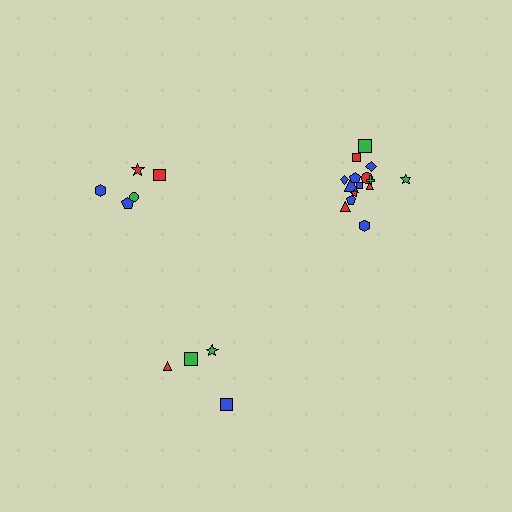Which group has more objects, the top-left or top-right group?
The top-right group.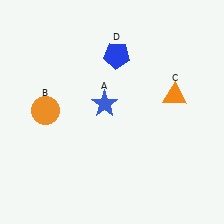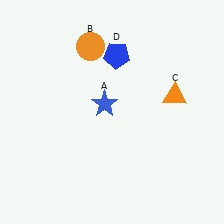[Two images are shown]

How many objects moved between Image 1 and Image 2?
1 object moved between the two images.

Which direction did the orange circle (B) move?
The orange circle (B) moved up.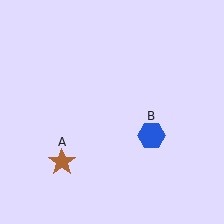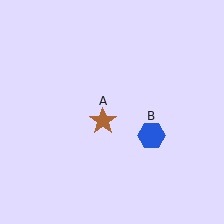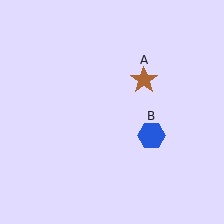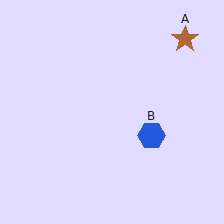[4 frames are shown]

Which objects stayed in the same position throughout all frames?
Blue hexagon (object B) remained stationary.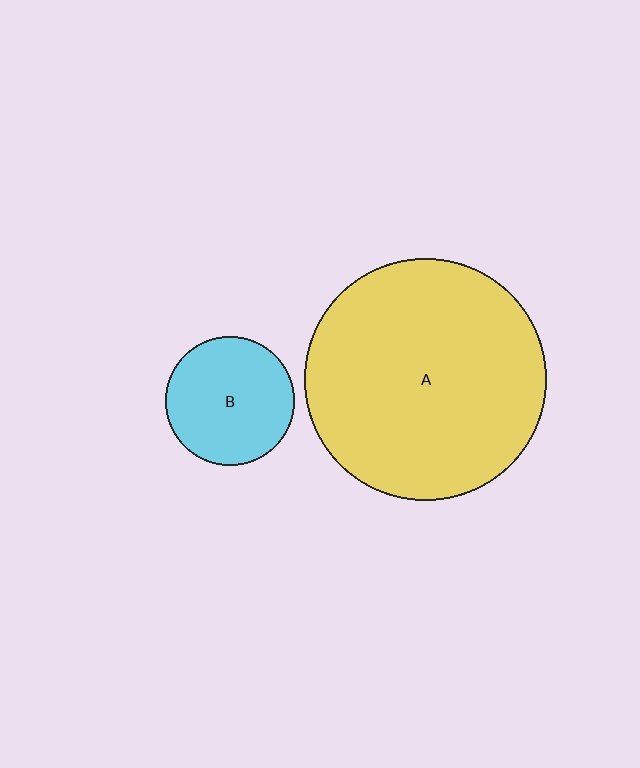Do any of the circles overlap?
No, none of the circles overlap.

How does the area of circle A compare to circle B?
Approximately 3.5 times.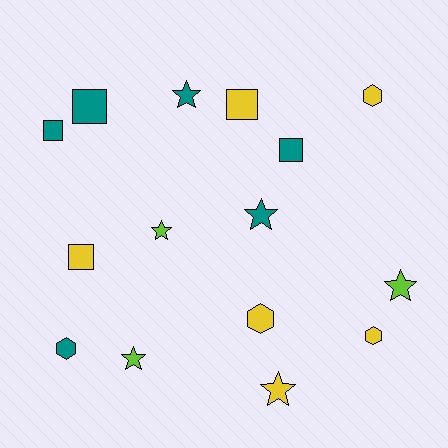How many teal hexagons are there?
There is 1 teal hexagon.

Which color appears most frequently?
Teal, with 6 objects.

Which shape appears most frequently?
Star, with 6 objects.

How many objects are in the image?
There are 15 objects.